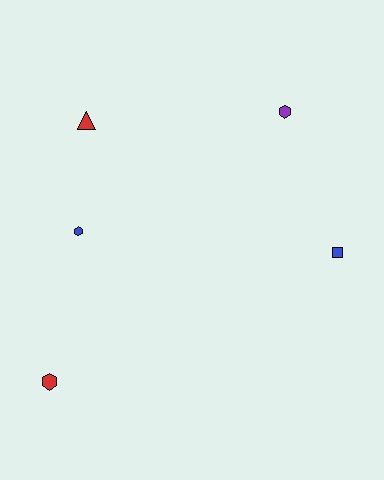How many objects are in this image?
There are 5 objects.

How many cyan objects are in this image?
There are no cyan objects.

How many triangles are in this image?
There is 1 triangle.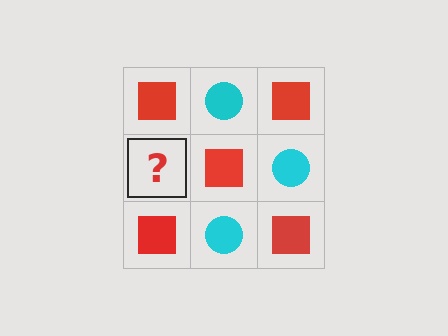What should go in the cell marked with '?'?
The missing cell should contain a cyan circle.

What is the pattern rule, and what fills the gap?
The rule is that it alternates red square and cyan circle in a checkerboard pattern. The gap should be filled with a cyan circle.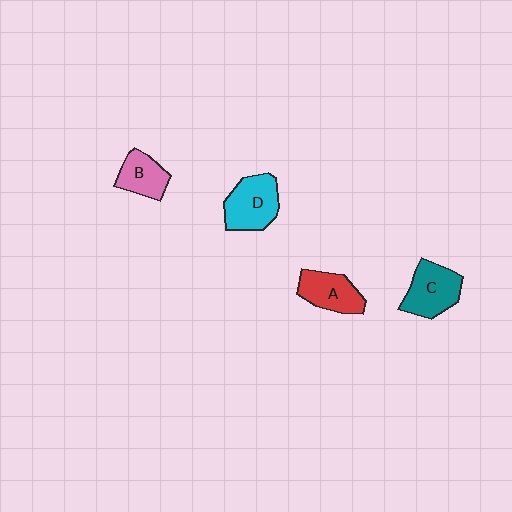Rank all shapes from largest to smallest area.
From largest to smallest: D (cyan), C (teal), A (red), B (pink).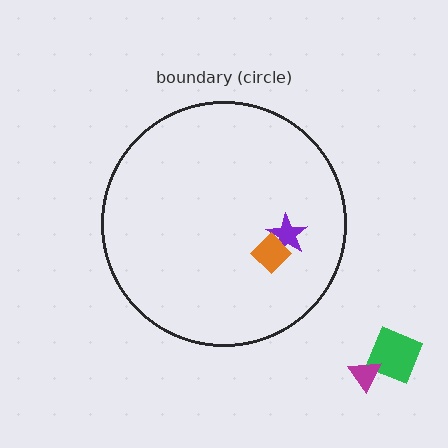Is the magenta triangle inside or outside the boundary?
Outside.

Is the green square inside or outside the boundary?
Outside.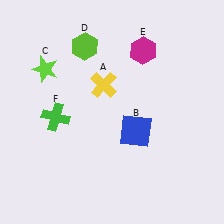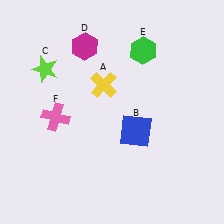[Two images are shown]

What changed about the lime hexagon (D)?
In Image 1, D is lime. In Image 2, it changed to magenta.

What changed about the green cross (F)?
In Image 1, F is green. In Image 2, it changed to pink.